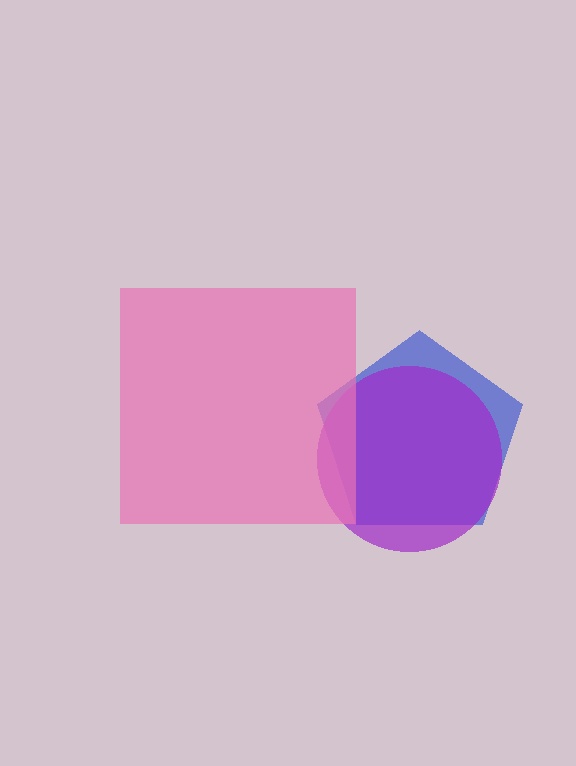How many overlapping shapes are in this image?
There are 3 overlapping shapes in the image.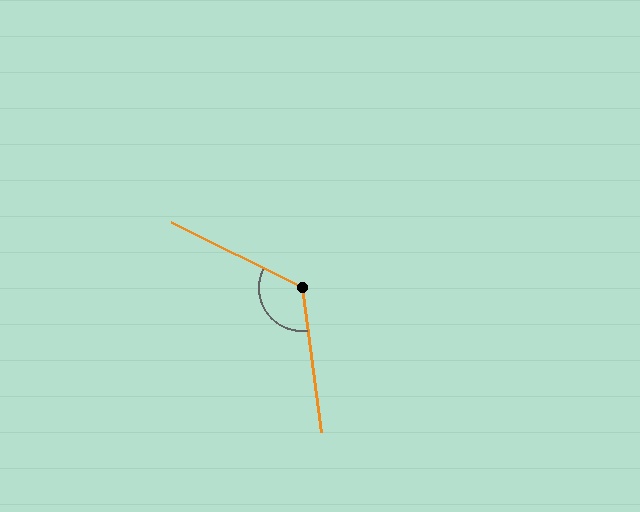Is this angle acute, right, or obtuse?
It is obtuse.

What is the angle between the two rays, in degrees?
Approximately 124 degrees.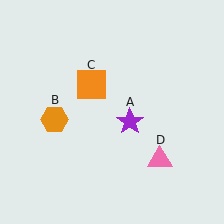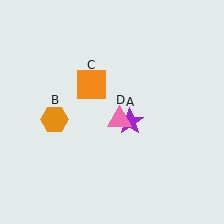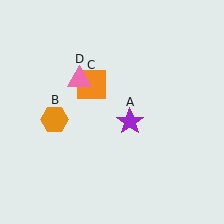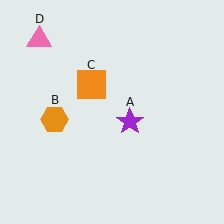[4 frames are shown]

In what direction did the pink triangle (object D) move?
The pink triangle (object D) moved up and to the left.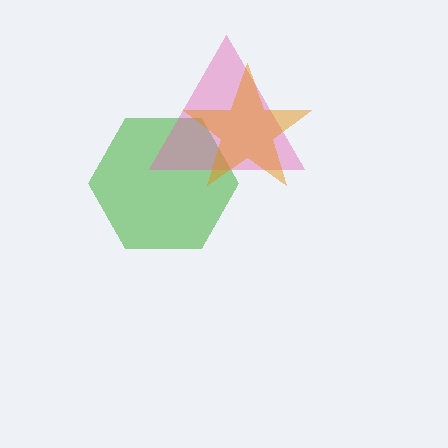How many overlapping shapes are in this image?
There are 3 overlapping shapes in the image.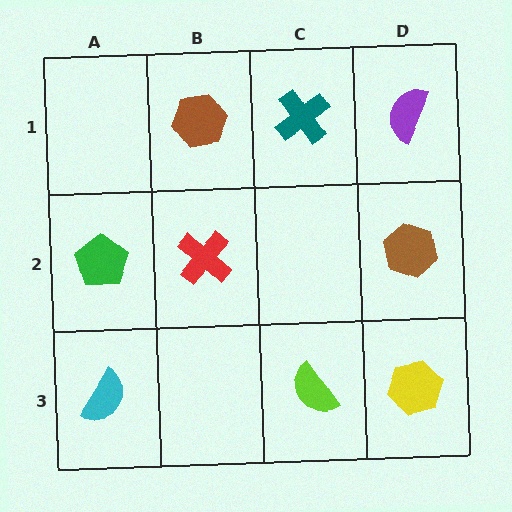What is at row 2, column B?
A red cross.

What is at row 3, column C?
A lime semicircle.